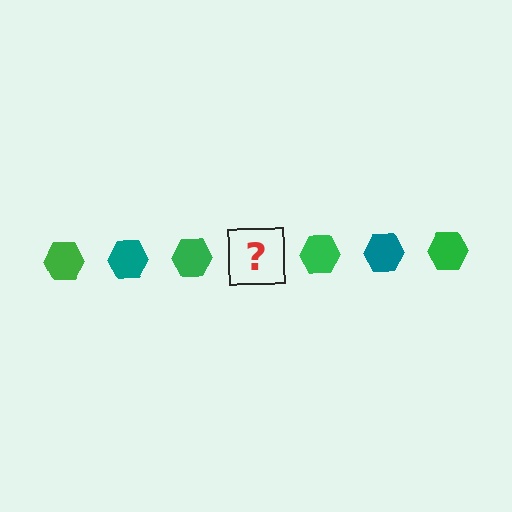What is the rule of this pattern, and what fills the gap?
The rule is that the pattern cycles through green, teal hexagons. The gap should be filled with a teal hexagon.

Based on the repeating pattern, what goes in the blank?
The blank should be a teal hexagon.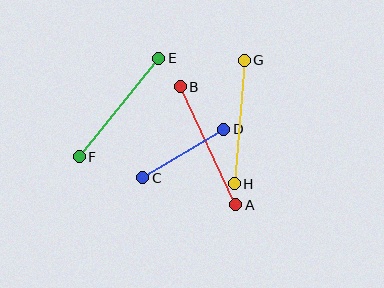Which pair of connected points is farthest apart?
Points A and B are farthest apart.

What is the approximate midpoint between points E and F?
The midpoint is at approximately (119, 108) pixels.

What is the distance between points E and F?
The distance is approximately 126 pixels.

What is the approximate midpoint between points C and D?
The midpoint is at approximately (183, 154) pixels.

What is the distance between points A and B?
The distance is approximately 130 pixels.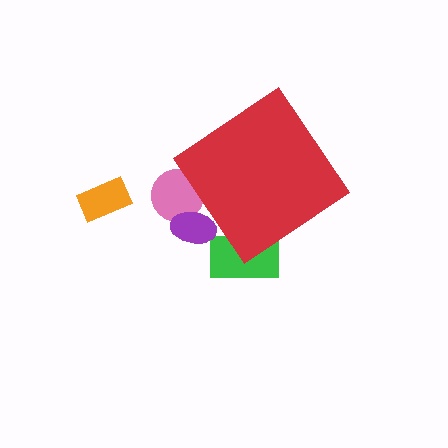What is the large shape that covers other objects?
A red diamond.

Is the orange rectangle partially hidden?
No, the orange rectangle is fully visible.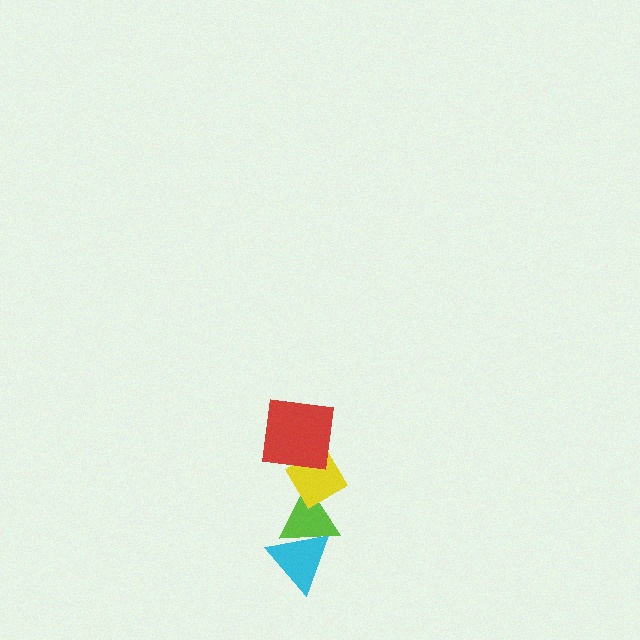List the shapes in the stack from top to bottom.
From top to bottom: the red square, the yellow diamond, the lime triangle, the cyan triangle.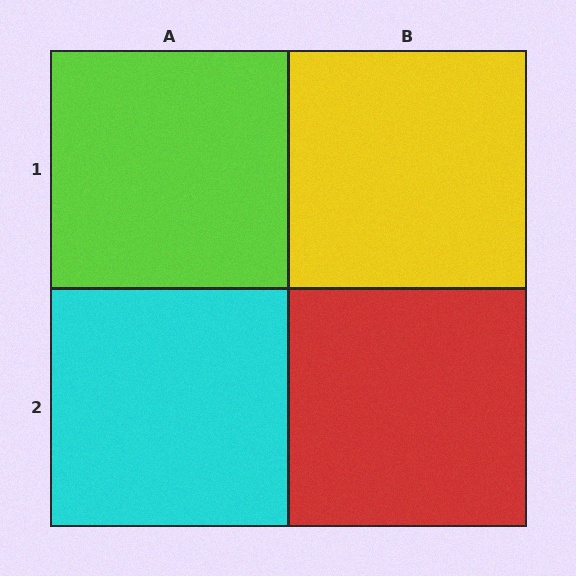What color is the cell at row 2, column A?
Cyan.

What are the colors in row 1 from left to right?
Lime, yellow.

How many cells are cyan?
1 cell is cyan.